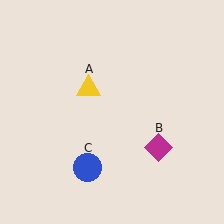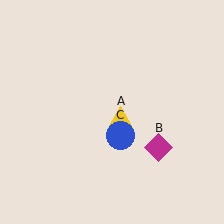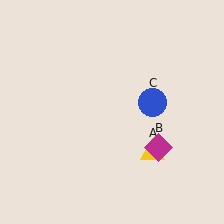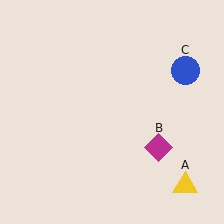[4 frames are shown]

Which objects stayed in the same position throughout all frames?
Magenta diamond (object B) remained stationary.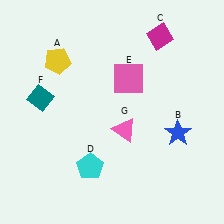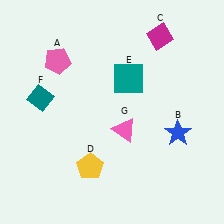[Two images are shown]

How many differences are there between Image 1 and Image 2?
There are 3 differences between the two images.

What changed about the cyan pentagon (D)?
In Image 1, D is cyan. In Image 2, it changed to yellow.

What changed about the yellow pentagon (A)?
In Image 1, A is yellow. In Image 2, it changed to pink.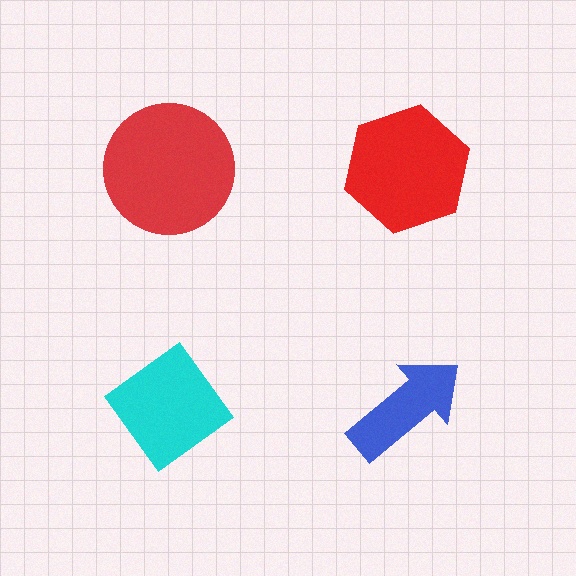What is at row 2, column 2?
A blue arrow.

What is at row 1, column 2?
A red hexagon.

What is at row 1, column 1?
A red circle.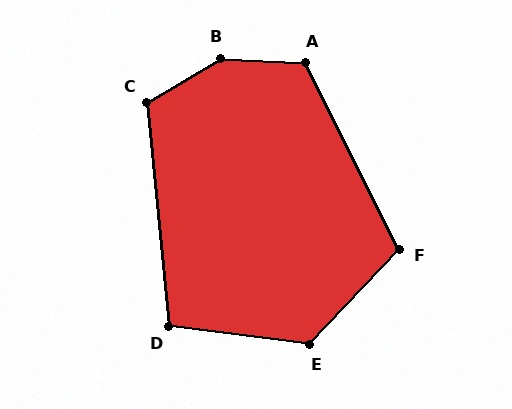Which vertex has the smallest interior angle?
D, at approximately 103 degrees.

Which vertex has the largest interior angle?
B, at approximately 147 degrees.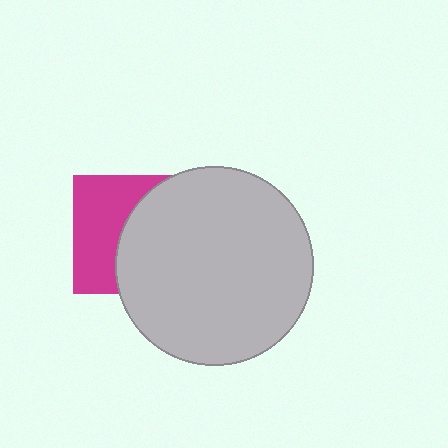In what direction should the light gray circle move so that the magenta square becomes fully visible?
The light gray circle should move right. That is the shortest direction to clear the overlap and leave the magenta square fully visible.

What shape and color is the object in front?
The object in front is a light gray circle.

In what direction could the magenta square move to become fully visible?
The magenta square could move left. That would shift it out from behind the light gray circle entirely.